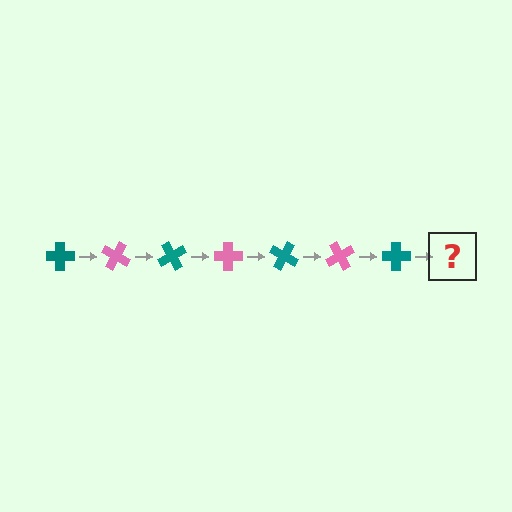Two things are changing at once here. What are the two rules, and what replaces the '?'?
The two rules are that it rotates 30 degrees each step and the color cycles through teal and pink. The '?' should be a pink cross, rotated 210 degrees from the start.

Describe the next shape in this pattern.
It should be a pink cross, rotated 210 degrees from the start.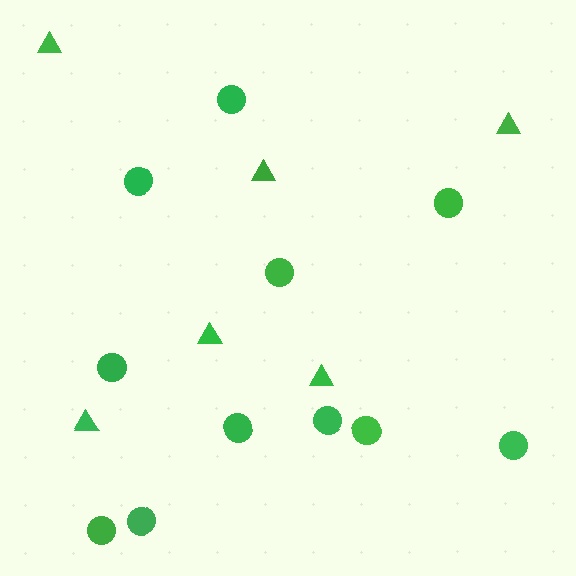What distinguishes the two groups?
There are 2 groups: one group of circles (11) and one group of triangles (6).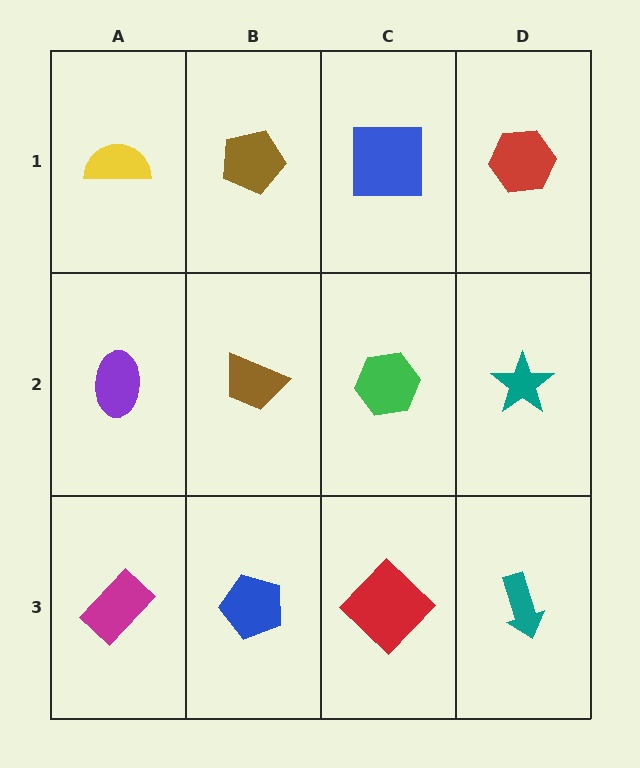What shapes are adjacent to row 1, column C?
A green hexagon (row 2, column C), a brown pentagon (row 1, column B), a red hexagon (row 1, column D).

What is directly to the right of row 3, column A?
A blue pentagon.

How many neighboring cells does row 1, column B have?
3.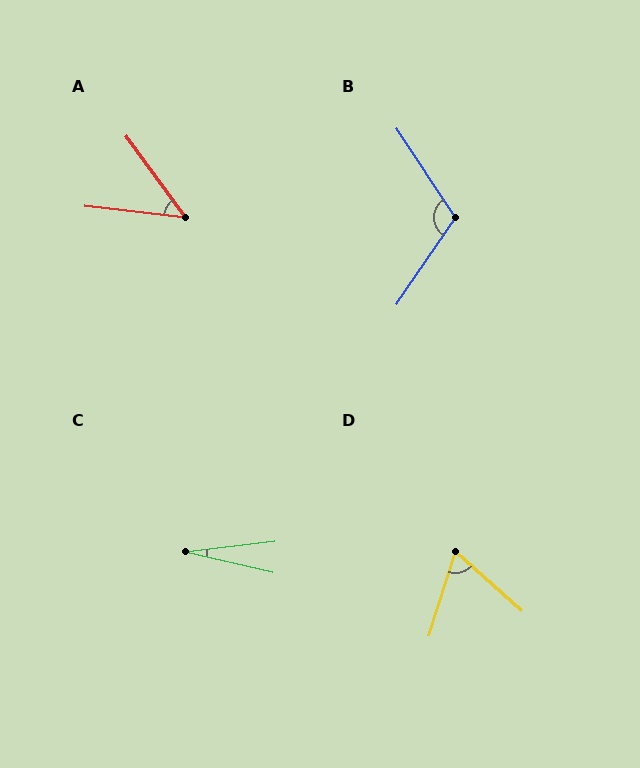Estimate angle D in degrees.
Approximately 65 degrees.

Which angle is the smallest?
C, at approximately 20 degrees.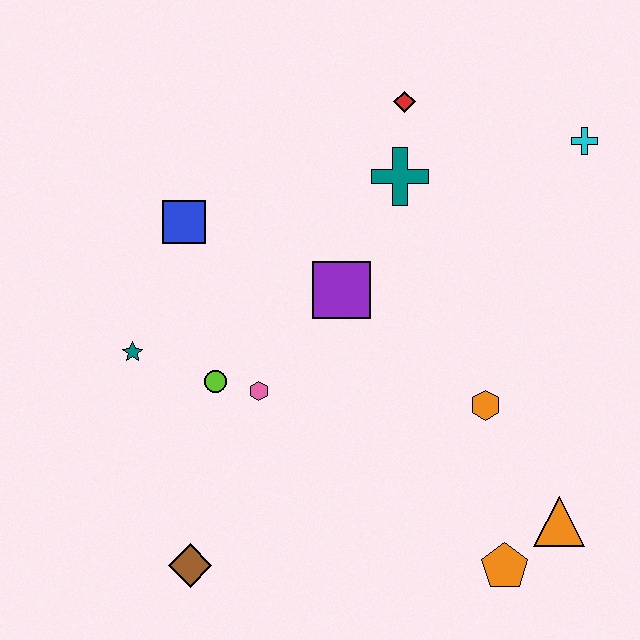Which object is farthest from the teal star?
The cyan cross is farthest from the teal star.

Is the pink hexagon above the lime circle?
No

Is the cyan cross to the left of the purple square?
No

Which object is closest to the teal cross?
The red diamond is closest to the teal cross.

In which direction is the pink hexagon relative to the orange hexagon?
The pink hexagon is to the left of the orange hexagon.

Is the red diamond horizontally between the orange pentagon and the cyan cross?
No